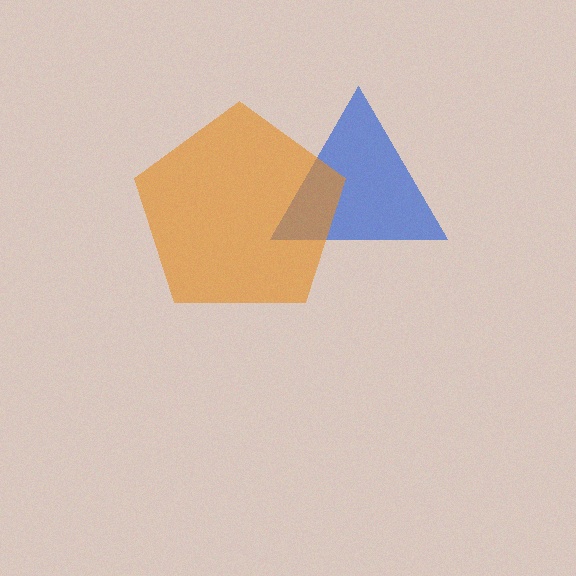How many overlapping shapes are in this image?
There are 2 overlapping shapes in the image.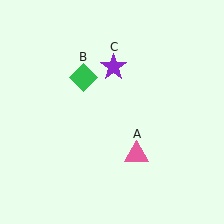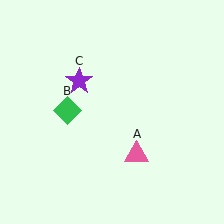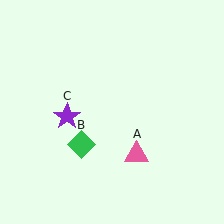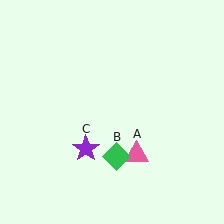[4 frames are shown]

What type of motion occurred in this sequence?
The green diamond (object B), purple star (object C) rotated counterclockwise around the center of the scene.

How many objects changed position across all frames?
2 objects changed position: green diamond (object B), purple star (object C).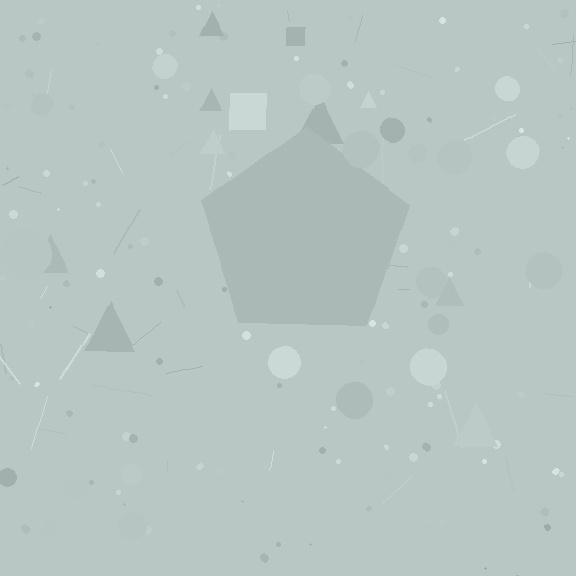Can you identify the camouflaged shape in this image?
The camouflaged shape is a pentagon.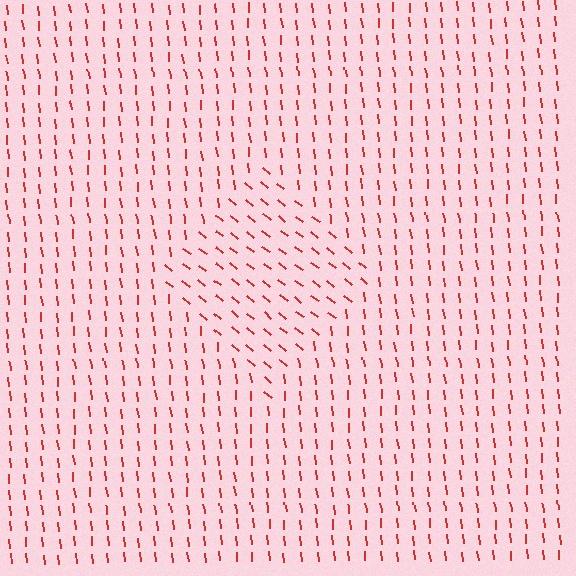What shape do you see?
I see a diamond.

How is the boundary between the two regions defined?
The boundary is defined purely by a change in line orientation (approximately 45 degrees difference). All lines are the same color and thickness.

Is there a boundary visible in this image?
Yes, there is a texture boundary formed by a change in line orientation.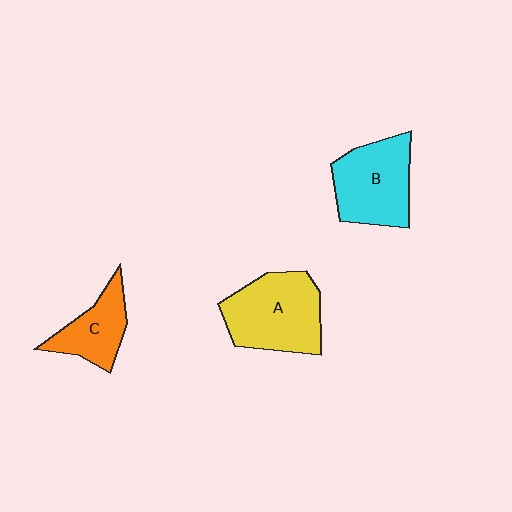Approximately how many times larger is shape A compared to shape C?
Approximately 1.7 times.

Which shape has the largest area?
Shape A (yellow).